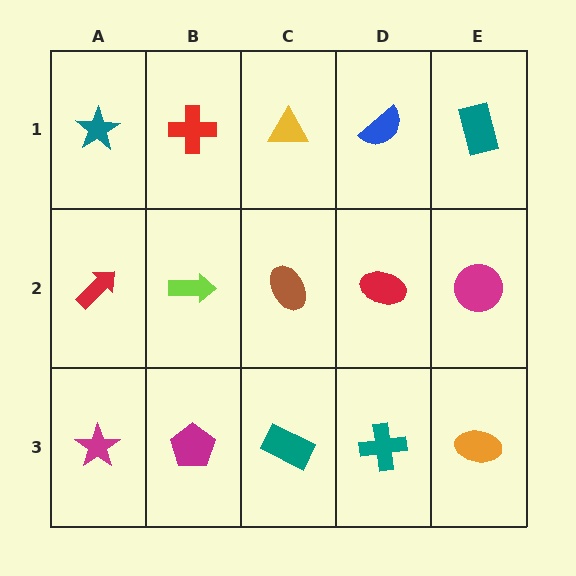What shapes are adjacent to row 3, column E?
A magenta circle (row 2, column E), a teal cross (row 3, column D).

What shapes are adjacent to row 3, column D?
A red ellipse (row 2, column D), a teal rectangle (row 3, column C), an orange ellipse (row 3, column E).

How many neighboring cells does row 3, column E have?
2.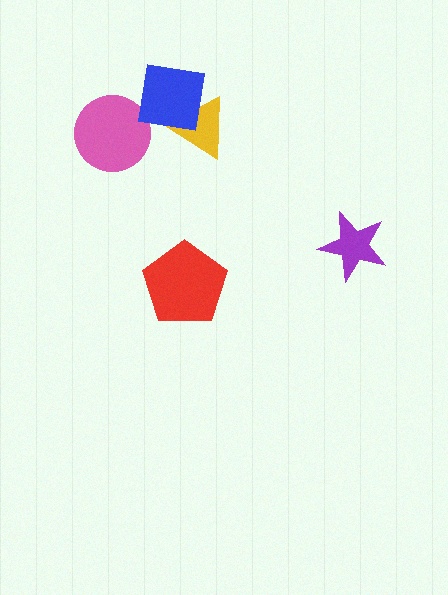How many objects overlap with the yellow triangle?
1 object overlaps with the yellow triangle.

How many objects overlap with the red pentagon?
0 objects overlap with the red pentagon.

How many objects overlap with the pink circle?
0 objects overlap with the pink circle.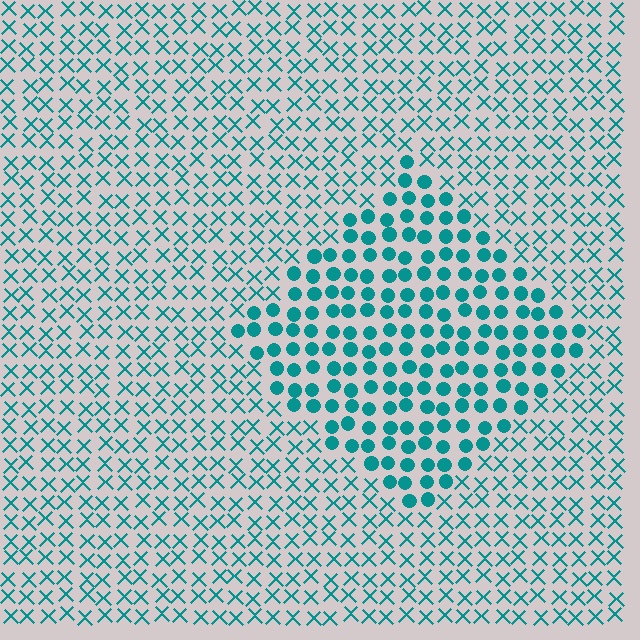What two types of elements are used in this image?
The image uses circles inside the diamond region and X marks outside it.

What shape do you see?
I see a diamond.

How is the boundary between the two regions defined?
The boundary is defined by a change in element shape: circles inside vs. X marks outside. All elements share the same color and spacing.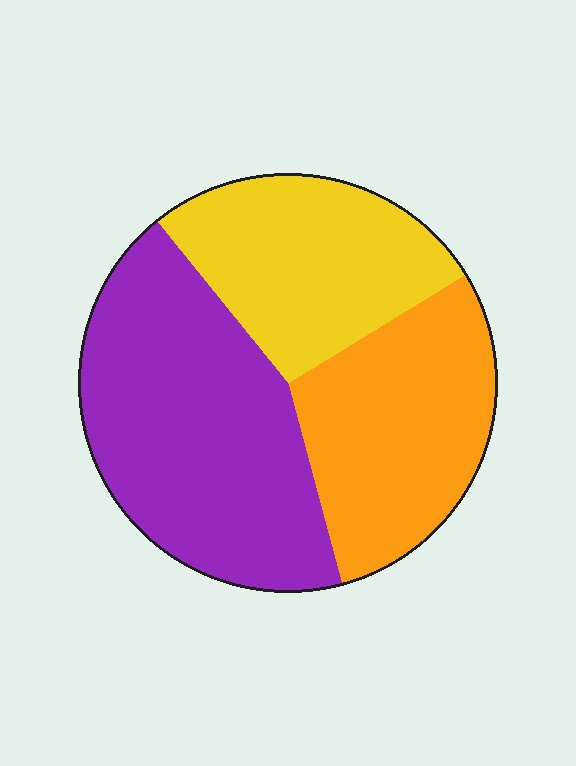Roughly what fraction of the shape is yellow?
Yellow covers around 25% of the shape.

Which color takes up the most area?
Purple, at roughly 45%.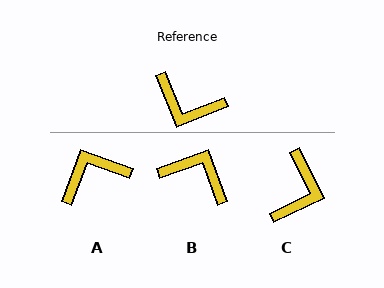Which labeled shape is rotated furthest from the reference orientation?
B, about 179 degrees away.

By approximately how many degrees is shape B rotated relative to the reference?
Approximately 179 degrees counter-clockwise.